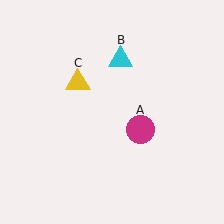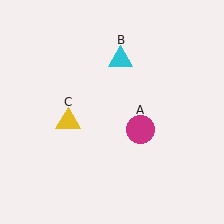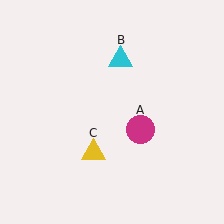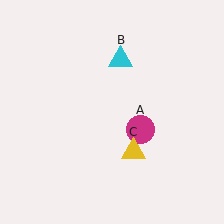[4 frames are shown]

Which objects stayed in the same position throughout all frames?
Magenta circle (object A) and cyan triangle (object B) remained stationary.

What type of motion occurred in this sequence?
The yellow triangle (object C) rotated counterclockwise around the center of the scene.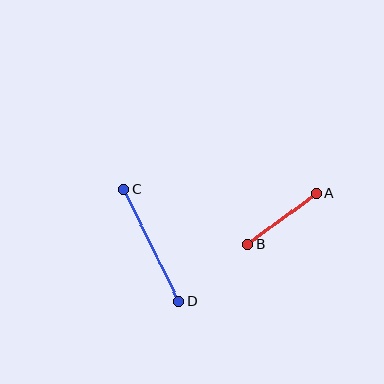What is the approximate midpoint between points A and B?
The midpoint is at approximately (282, 219) pixels.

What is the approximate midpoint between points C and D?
The midpoint is at approximately (152, 245) pixels.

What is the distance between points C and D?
The distance is approximately 125 pixels.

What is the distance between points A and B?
The distance is approximately 85 pixels.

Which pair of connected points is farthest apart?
Points C and D are farthest apart.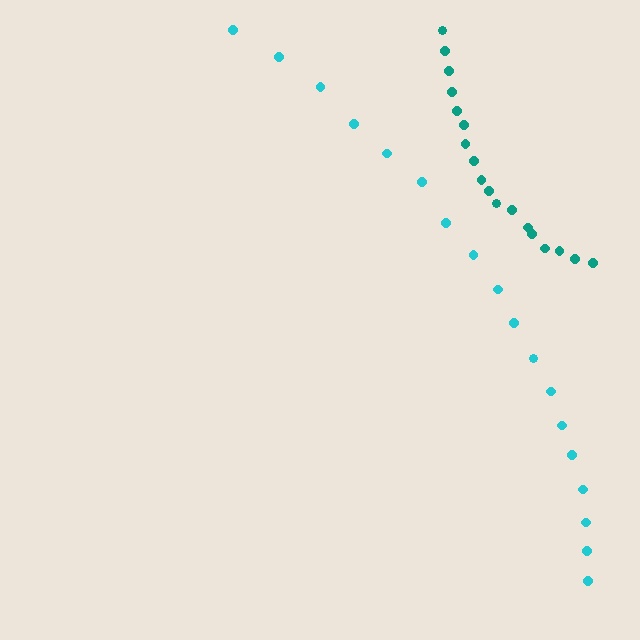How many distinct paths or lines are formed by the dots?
There are 2 distinct paths.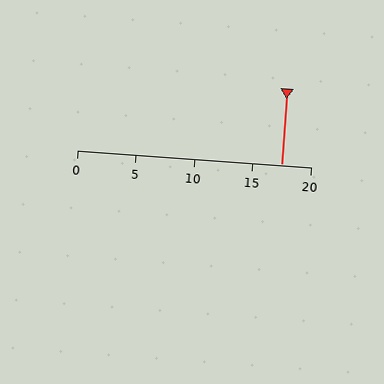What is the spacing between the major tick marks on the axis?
The major ticks are spaced 5 apart.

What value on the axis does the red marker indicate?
The marker indicates approximately 17.5.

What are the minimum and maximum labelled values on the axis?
The axis runs from 0 to 20.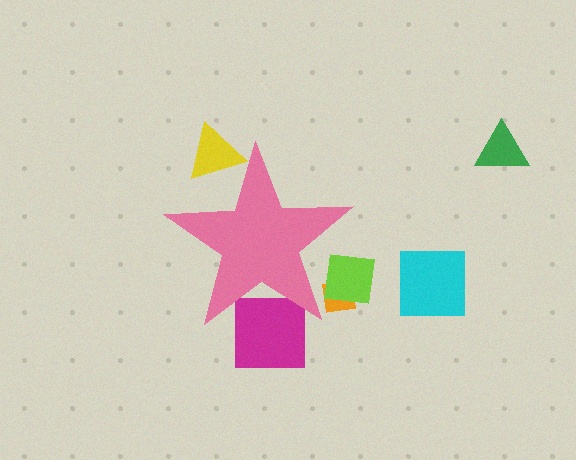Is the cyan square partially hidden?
No, the cyan square is fully visible.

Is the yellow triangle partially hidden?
Yes, the yellow triangle is partially hidden behind the pink star.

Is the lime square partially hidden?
Yes, the lime square is partially hidden behind the pink star.